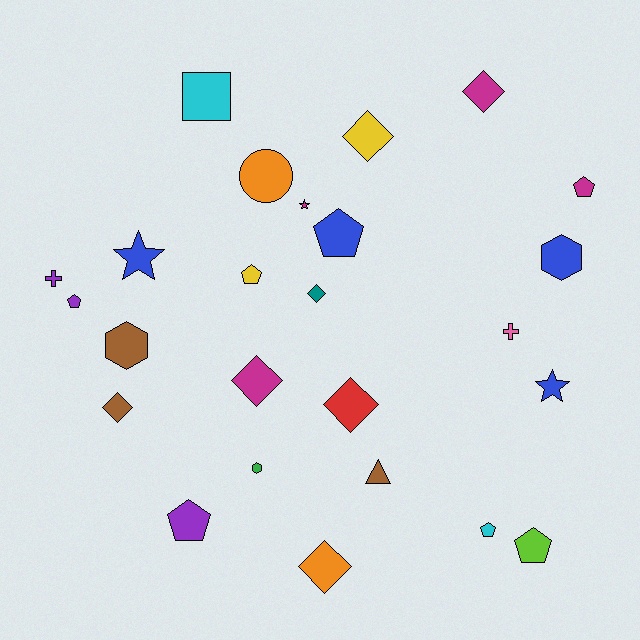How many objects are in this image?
There are 25 objects.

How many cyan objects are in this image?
There are 2 cyan objects.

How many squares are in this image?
There is 1 square.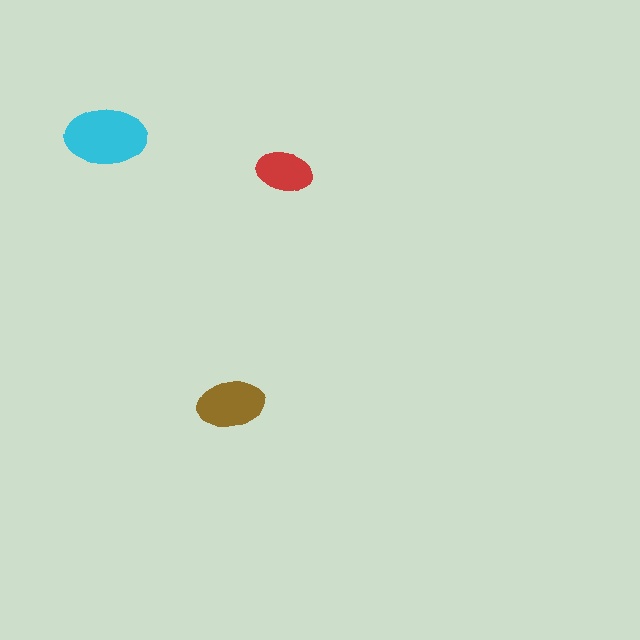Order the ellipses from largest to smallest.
the cyan one, the brown one, the red one.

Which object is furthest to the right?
The red ellipse is rightmost.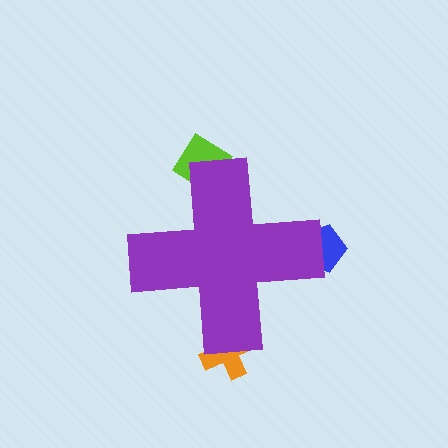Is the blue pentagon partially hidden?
Yes, the blue pentagon is partially hidden behind the purple cross.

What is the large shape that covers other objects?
A purple cross.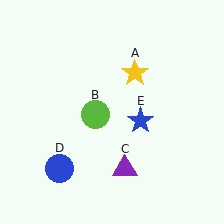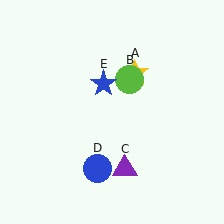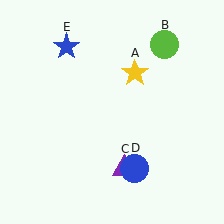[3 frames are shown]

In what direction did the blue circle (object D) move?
The blue circle (object D) moved right.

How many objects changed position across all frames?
3 objects changed position: lime circle (object B), blue circle (object D), blue star (object E).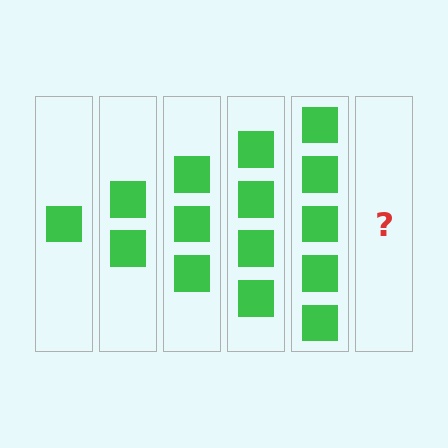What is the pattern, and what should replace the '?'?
The pattern is that each step adds one more square. The '?' should be 6 squares.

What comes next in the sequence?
The next element should be 6 squares.